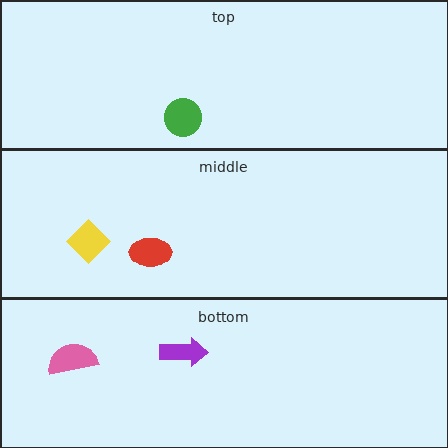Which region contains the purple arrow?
The bottom region.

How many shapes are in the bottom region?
2.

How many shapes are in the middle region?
2.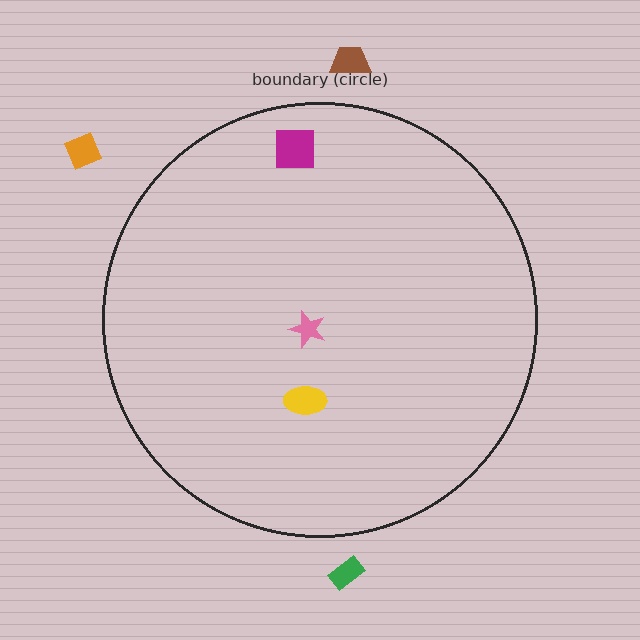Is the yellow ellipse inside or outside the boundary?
Inside.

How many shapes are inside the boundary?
3 inside, 3 outside.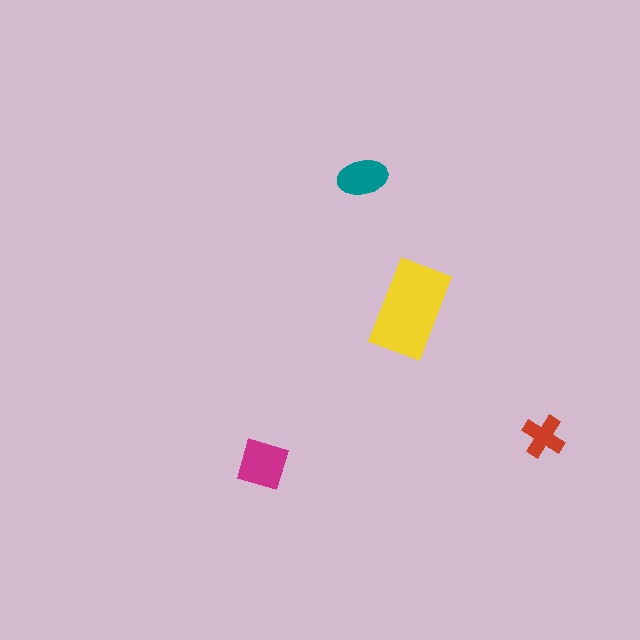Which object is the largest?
The yellow rectangle.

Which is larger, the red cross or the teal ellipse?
The teal ellipse.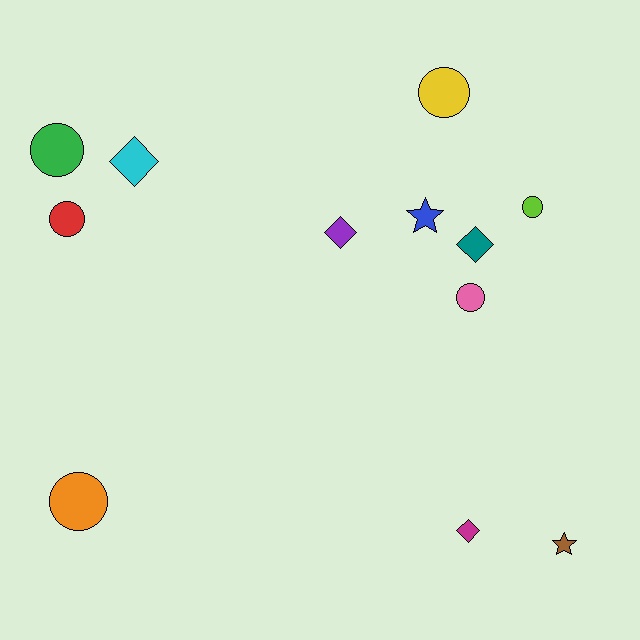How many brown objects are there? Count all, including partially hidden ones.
There is 1 brown object.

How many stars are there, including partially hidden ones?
There are 2 stars.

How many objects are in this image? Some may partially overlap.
There are 12 objects.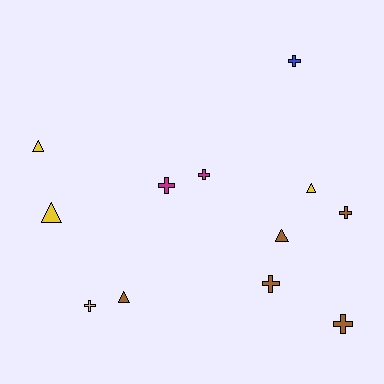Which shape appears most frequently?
Cross, with 7 objects.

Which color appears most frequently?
Brown, with 5 objects.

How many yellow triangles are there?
There are 3 yellow triangles.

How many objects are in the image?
There are 12 objects.